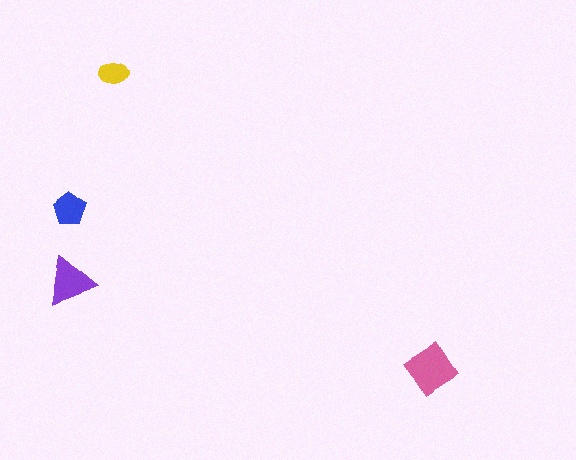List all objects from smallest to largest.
The yellow ellipse, the blue pentagon, the purple triangle, the pink diamond.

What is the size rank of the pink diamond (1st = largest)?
1st.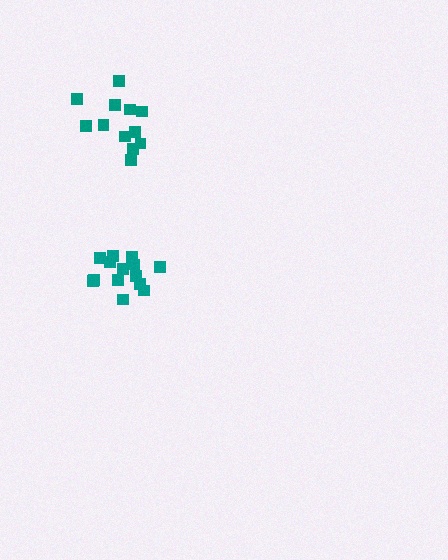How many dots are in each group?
Group 1: 14 dots, Group 2: 12 dots (26 total).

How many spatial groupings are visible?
There are 2 spatial groupings.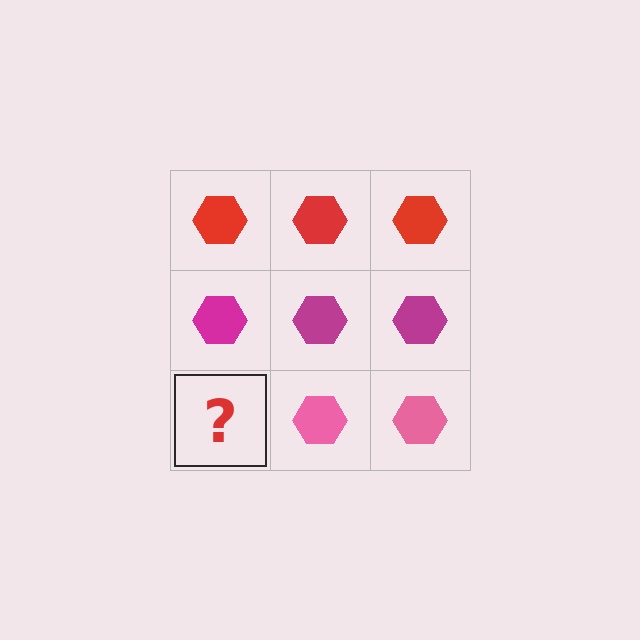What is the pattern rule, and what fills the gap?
The rule is that each row has a consistent color. The gap should be filled with a pink hexagon.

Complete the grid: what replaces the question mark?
The question mark should be replaced with a pink hexagon.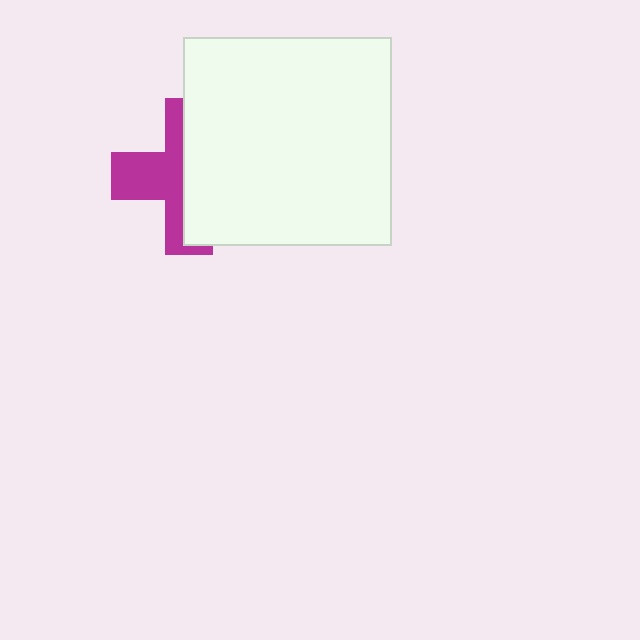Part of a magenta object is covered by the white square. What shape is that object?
It is a cross.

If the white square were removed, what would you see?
You would see the complete magenta cross.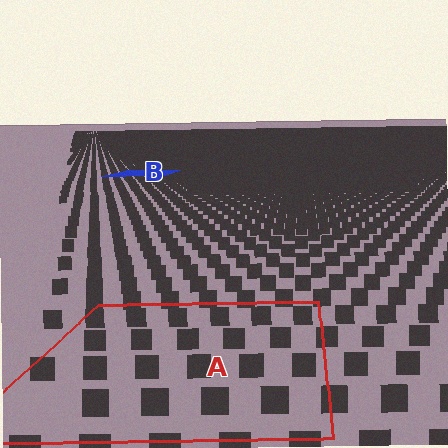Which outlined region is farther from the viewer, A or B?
Region B is farther from the viewer — the texture elements inside it appear smaller and more densely packed.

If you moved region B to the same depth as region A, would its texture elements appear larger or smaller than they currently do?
They would appear larger. At a closer depth, the same texture elements are projected at a bigger on-screen size.